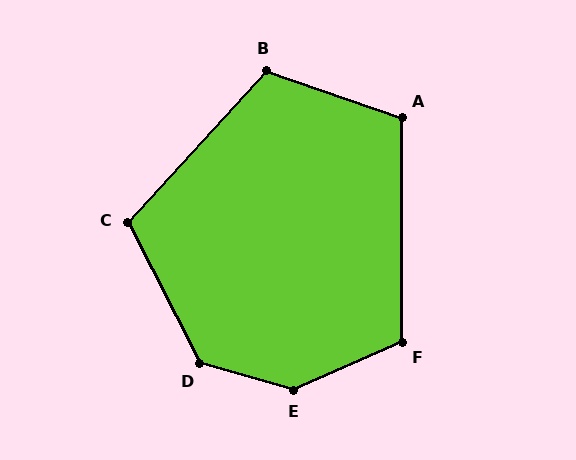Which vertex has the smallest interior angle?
A, at approximately 109 degrees.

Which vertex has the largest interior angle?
E, at approximately 141 degrees.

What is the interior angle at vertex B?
Approximately 114 degrees (obtuse).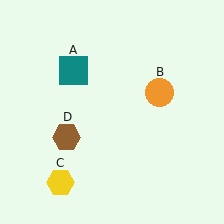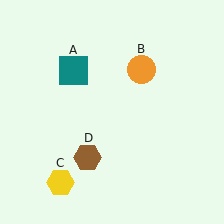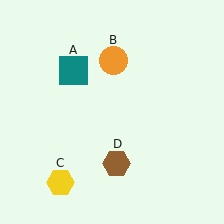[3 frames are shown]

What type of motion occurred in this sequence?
The orange circle (object B), brown hexagon (object D) rotated counterclockwise around the center of the scene.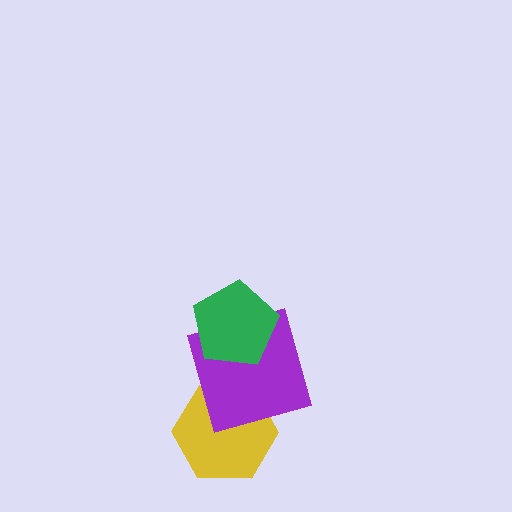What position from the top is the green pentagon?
The green pentagon is 1st from the top.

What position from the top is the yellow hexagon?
The yellow hexagon is 3rd from the top.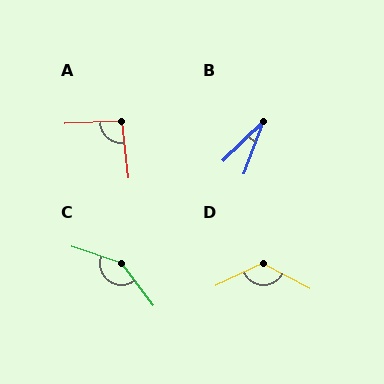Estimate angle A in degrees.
Approximately 94 degrees.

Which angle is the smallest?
B, at approximately 25 degrees.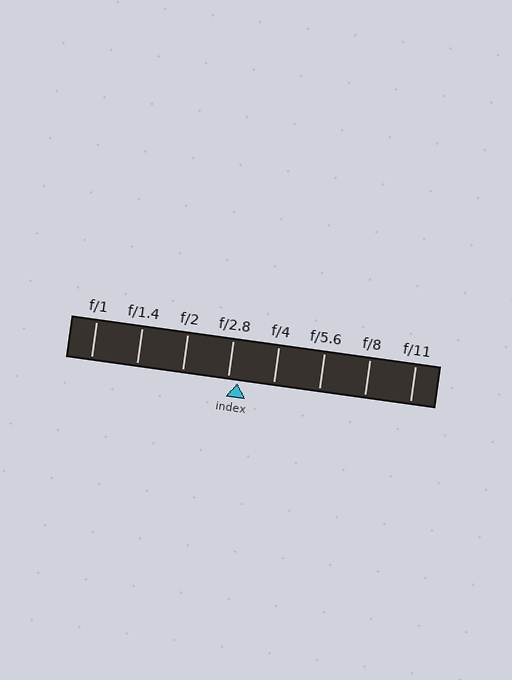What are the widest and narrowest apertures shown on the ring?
The widest aperture shown is f/1 and the narrowest is f/11.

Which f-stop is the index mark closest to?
The index mark is closest to f/2.8.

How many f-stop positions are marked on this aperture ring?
There are 8 f-stop positions marked.